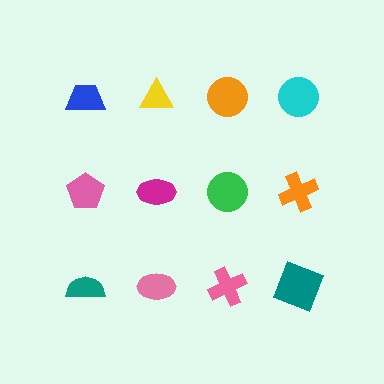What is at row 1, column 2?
A yellow triangle.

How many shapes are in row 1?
4 shapes.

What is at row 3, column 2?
A pink ellipse.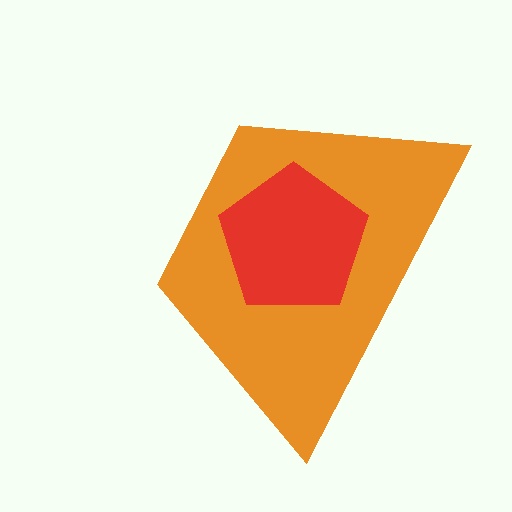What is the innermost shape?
The red pentagon.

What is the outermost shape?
The orange trapezoid.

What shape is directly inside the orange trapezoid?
The red pentagon.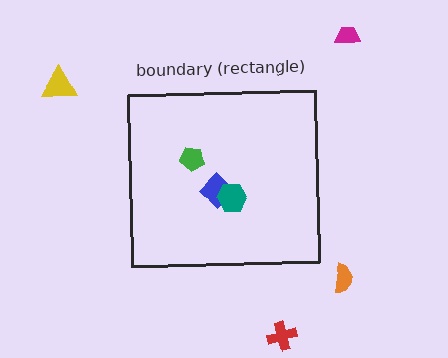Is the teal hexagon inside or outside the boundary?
Inside.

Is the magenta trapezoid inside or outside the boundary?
Outside.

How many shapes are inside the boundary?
3 inside, 4 outside.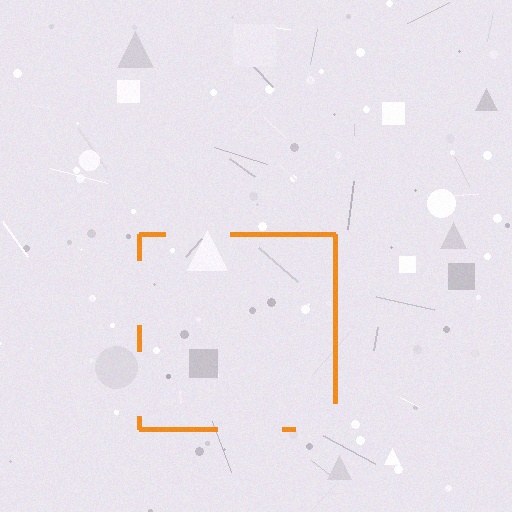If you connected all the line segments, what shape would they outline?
They would outline a square.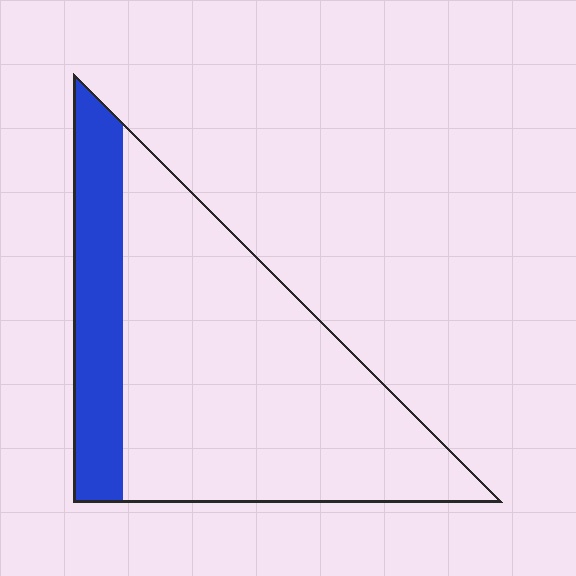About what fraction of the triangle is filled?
About one fifth (1/5).